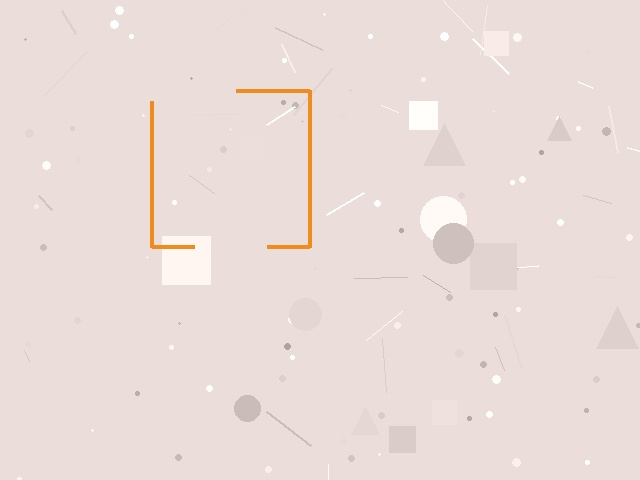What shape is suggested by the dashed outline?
The dashed outline suggests a square.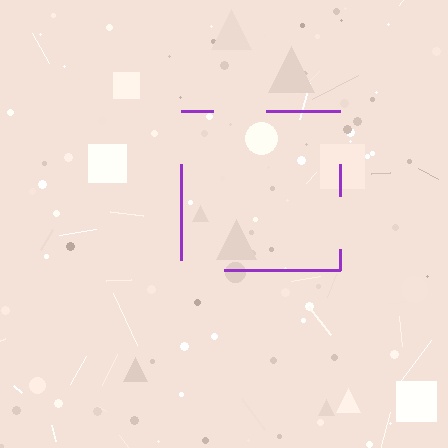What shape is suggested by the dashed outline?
The dashed outline suggests a square.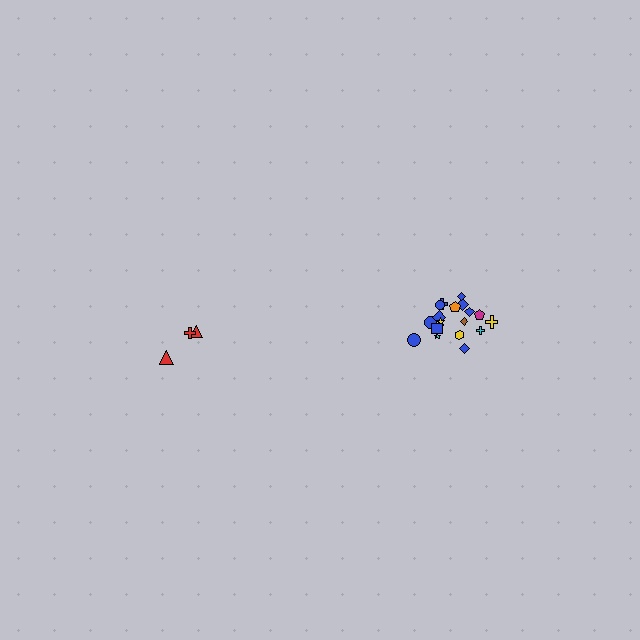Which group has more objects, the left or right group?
The right group.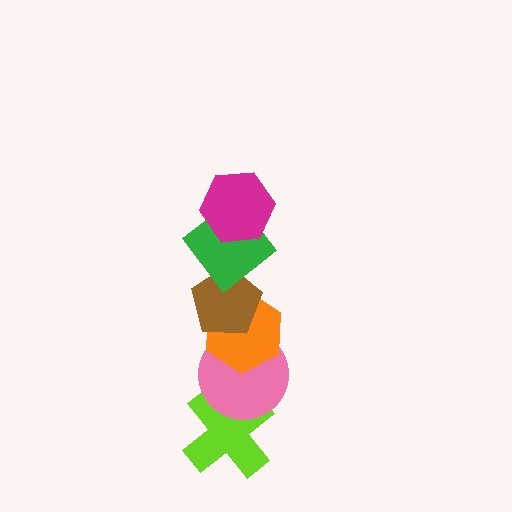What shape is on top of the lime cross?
The pink circle is on top of the lime cross.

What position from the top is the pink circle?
The pink circle is 5th from the top.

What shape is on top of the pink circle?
The orange hexagon is on top of the pink circle.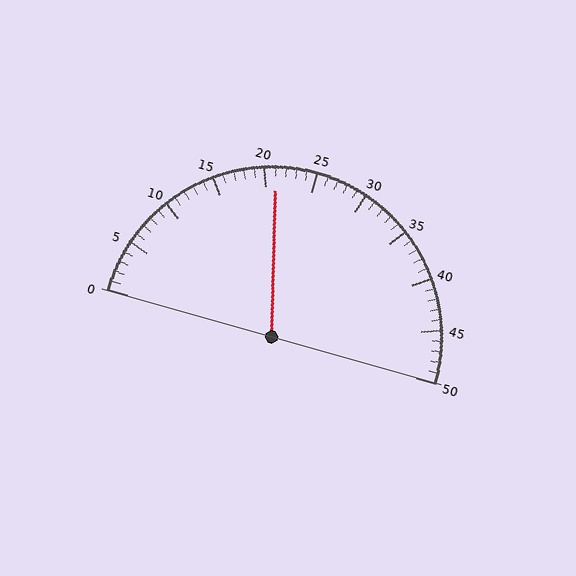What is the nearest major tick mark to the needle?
The nearest major tick mark is 20.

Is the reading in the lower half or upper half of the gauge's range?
The reading is in the lower half of the range (0 to 50).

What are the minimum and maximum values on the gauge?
The gauge ranges from 0 to 50.